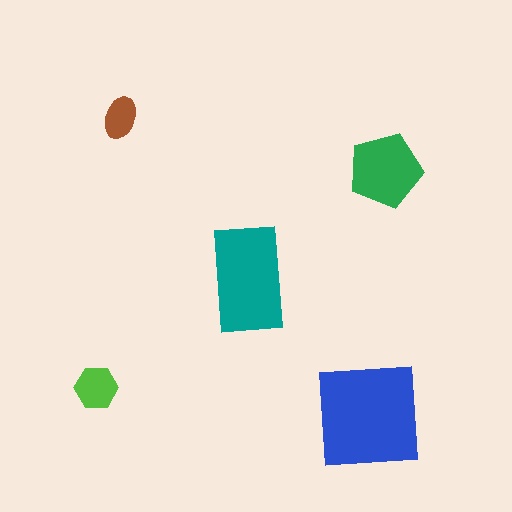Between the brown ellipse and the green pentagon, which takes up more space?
The green pentagon.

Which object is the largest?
The blue square.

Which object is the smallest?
The brown ellipse.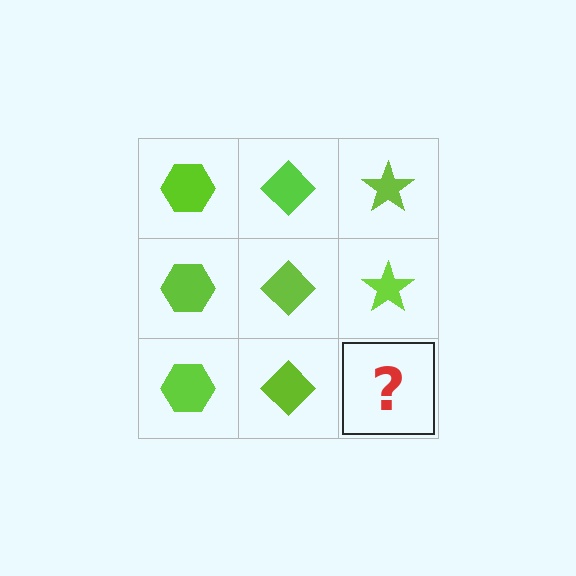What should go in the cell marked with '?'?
The missing cell should contain a lime star.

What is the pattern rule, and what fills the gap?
The rule is that each column has a consistent shape. The gap should be filled with a lime star.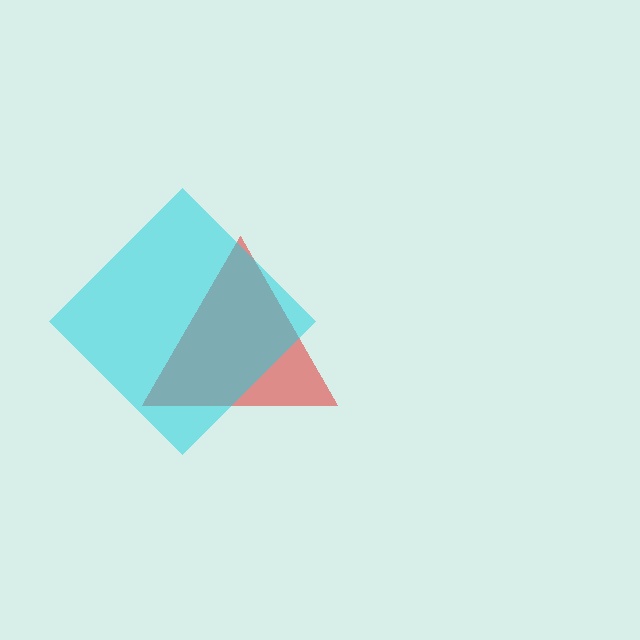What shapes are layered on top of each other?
The layered shapes are: a red triangle, a cyan diamond.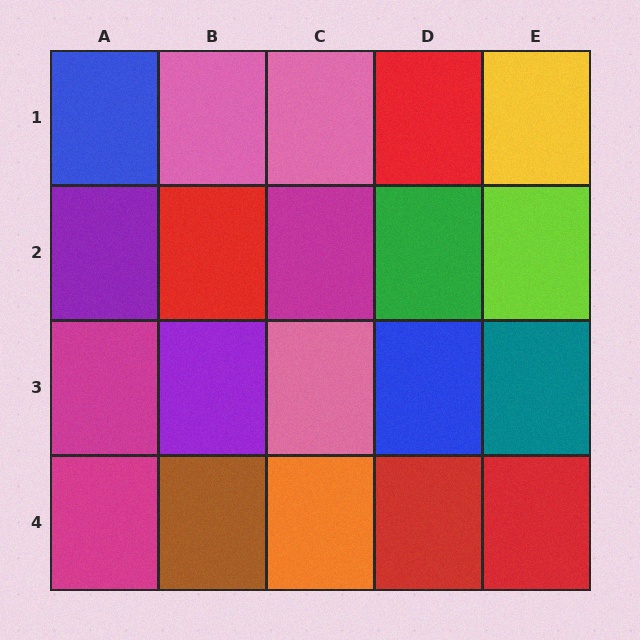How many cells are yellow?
1 cell is yellow.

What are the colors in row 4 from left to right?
Magenta, brown, orange, red, red.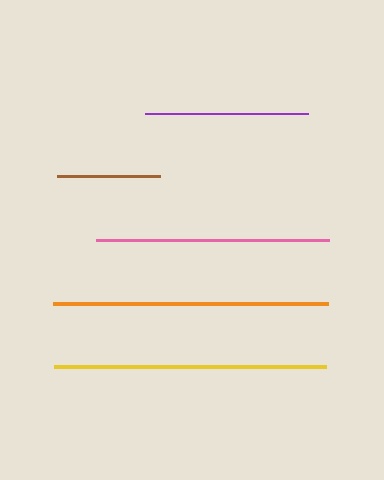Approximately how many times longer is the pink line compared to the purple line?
The pink line is approximately 1.4 times the length of the purple line.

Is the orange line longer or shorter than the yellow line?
The orange line is longer than the yellow line.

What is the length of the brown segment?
The brown segment is approximately 103 pixels long.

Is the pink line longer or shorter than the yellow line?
The yellow line is longer than the pink line.